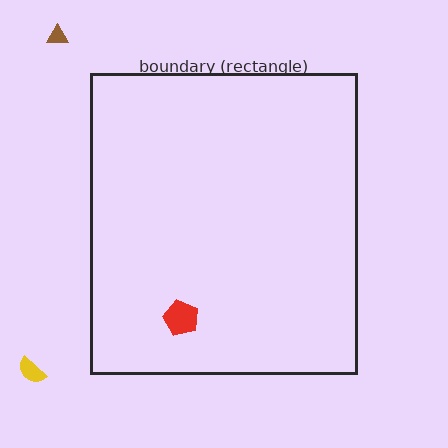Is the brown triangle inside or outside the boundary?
Outside.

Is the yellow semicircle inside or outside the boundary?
Outside.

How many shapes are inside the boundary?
1 inside, 2 outside.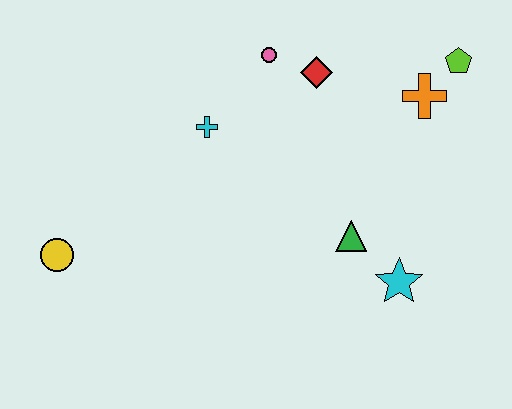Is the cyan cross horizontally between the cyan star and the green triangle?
No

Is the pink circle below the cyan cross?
No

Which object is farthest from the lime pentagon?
The yellow circle is farthest from the lime pentagon.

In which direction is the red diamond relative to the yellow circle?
The red diamond is to the right of the yellow circle.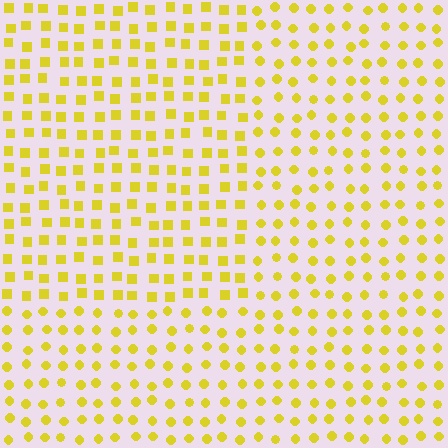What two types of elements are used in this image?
The image uses squares inside the rectangle region and circles outside it.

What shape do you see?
I see a rectangle.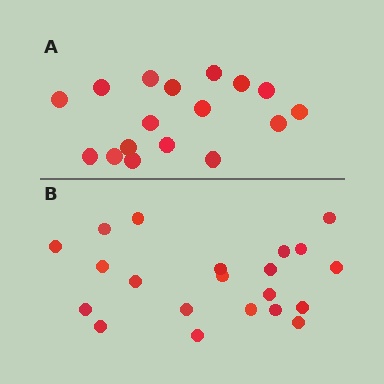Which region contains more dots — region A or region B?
Region B (the bottom region) has more dots.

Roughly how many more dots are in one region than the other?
Region B has about 4 more dots than region A.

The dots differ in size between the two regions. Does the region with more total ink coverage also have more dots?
No. Region A has more total ink coverage because its dots are larger, but region B actually contains more individual dots. Total area can be misleading — the number of items is what matters here.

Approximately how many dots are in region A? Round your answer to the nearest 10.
About 20 dots. (The exact count is 17, which rounds to 20.)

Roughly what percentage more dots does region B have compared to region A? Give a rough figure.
About 25% more.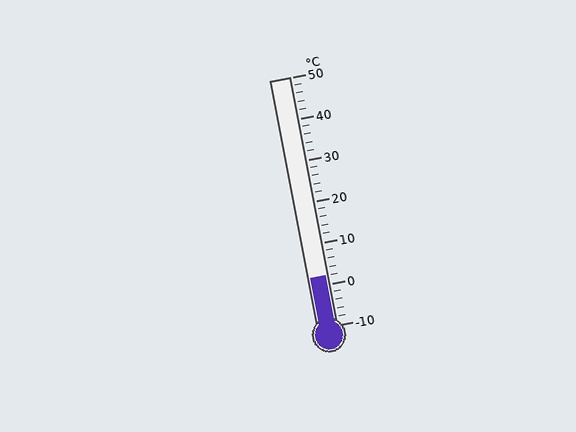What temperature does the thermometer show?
The thermometer shows approximately 2°C.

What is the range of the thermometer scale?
The thermometer scale ranges from -10°C to 50°C.